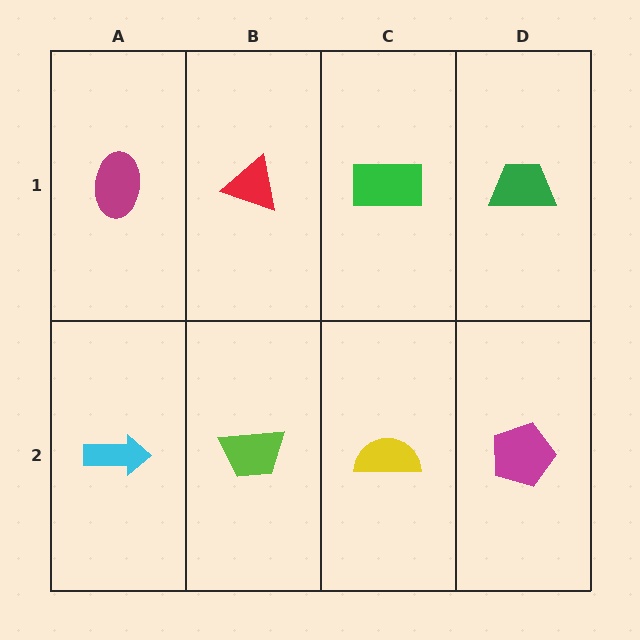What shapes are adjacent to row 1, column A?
A cyan arrow (row 2, column A), a red triangle (row 1, column B).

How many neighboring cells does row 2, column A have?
2.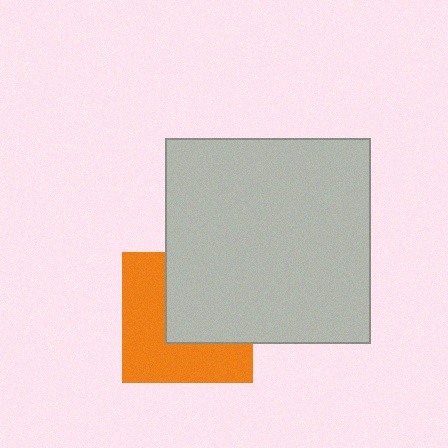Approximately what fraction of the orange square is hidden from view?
Roughly 46% of the orange square is hidden behind the light gray square.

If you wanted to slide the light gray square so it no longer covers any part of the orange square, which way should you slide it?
Slide it toward the upper-right — that is the most direct way to separate the two shapes.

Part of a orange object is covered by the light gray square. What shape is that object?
It is a square.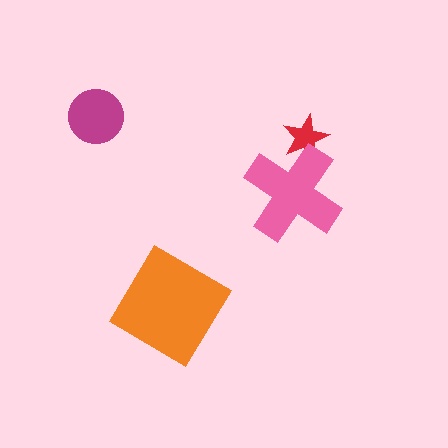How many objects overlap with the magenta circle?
0 objects overlap with the magenta circle.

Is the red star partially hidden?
Yes, it is partially covered by another shape.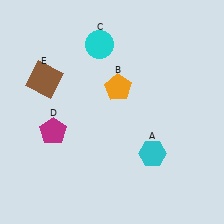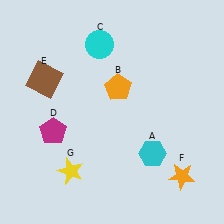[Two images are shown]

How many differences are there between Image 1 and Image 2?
There are 2 differences between the two images.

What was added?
An orange star (F), a yellow star (G) were added in Image 2.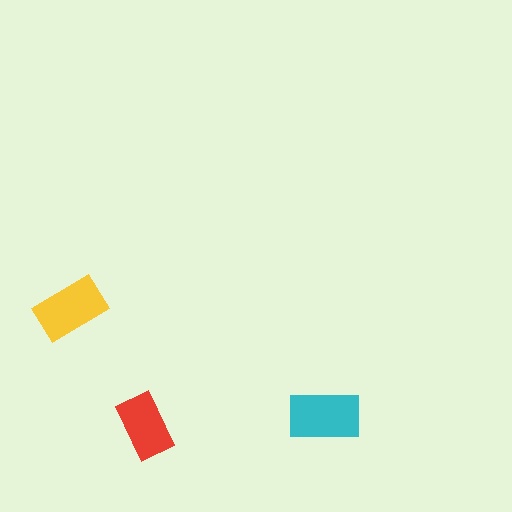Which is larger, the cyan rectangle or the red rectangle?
The cyan one.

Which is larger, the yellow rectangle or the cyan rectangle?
The cyan one.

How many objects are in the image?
There are 3 objects in the image.